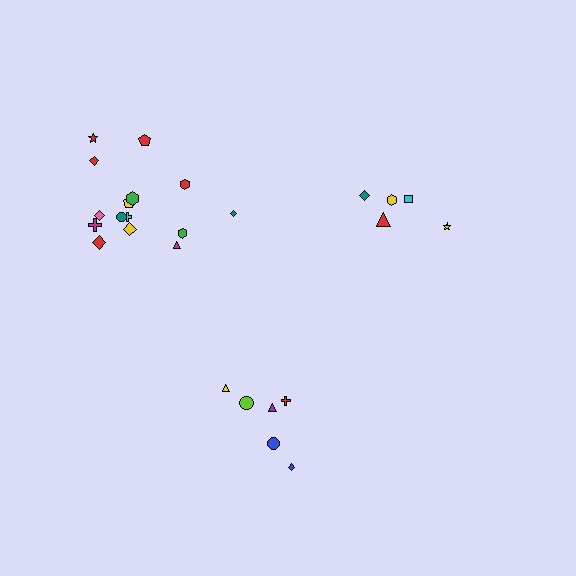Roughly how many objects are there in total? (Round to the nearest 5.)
Roughly 25 objects in total.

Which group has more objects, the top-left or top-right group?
The top-left group.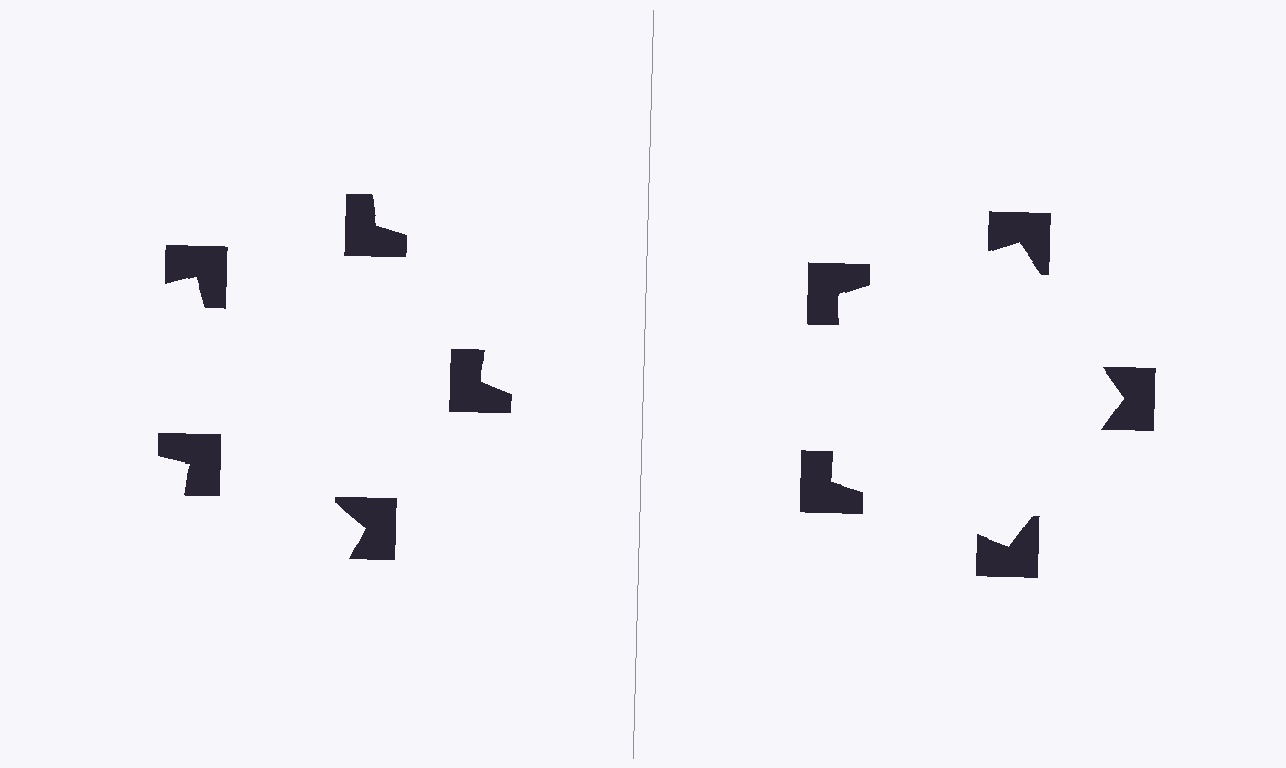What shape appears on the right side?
An illusory pentagon.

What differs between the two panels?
The notched squares are positioned identically on both sides; only the wedge orientations differ. On the right they align to a pentagon; on the left they are misaligned.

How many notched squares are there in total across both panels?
10 — 5 on each side.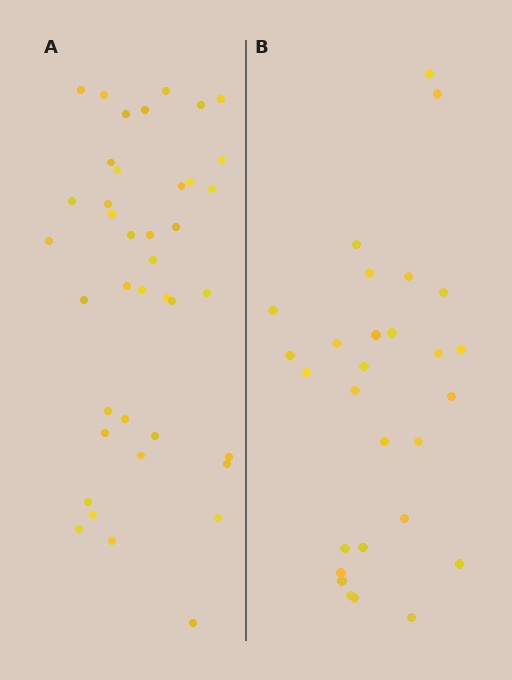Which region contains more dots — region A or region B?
Region A (the left region) has more dots.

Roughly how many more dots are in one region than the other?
Region A has roughly 12 or so more dots than region B.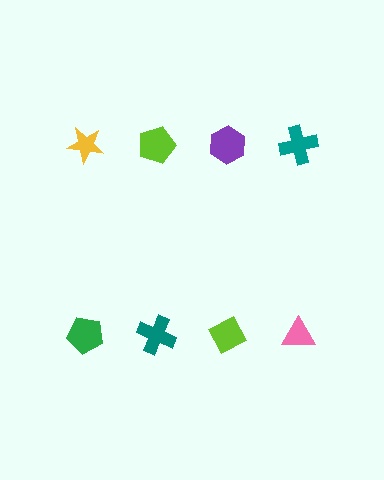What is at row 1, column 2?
A lime pentagon.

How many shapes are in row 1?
4 shapes.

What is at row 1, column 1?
A yellow star.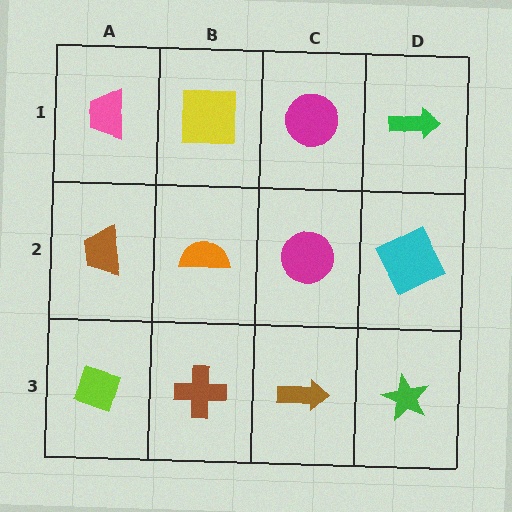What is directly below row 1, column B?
An orange semicircle.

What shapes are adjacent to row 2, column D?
A green arrow (row 1, column D), a green star (row 3, column D), a magenta circle (row 2, column C).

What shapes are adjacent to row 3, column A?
A brown trapezoid (row 2, column A), a brown cross (row 3, column B).